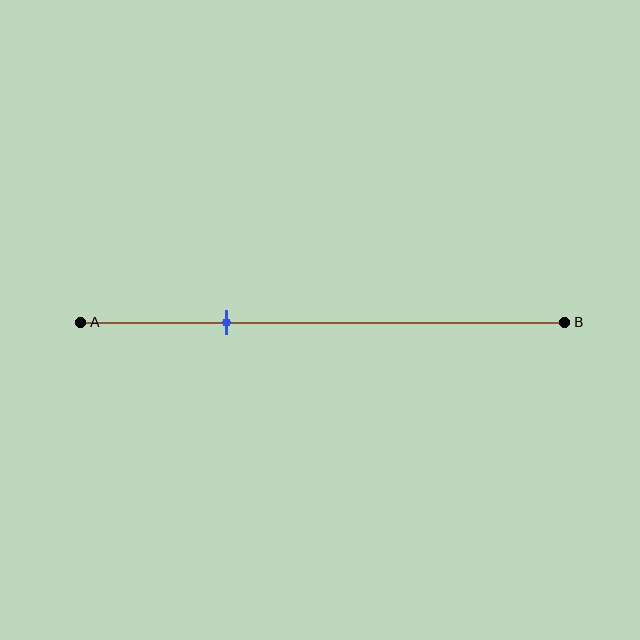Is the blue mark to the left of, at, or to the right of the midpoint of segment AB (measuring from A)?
The blue mark is to the left of the midpoint of segment AB.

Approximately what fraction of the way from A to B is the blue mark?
The blue mark is approximately 30% of the way from A to B.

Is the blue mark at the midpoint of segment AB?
No, the mark is at about 30% from A, not at the 50% midpoint.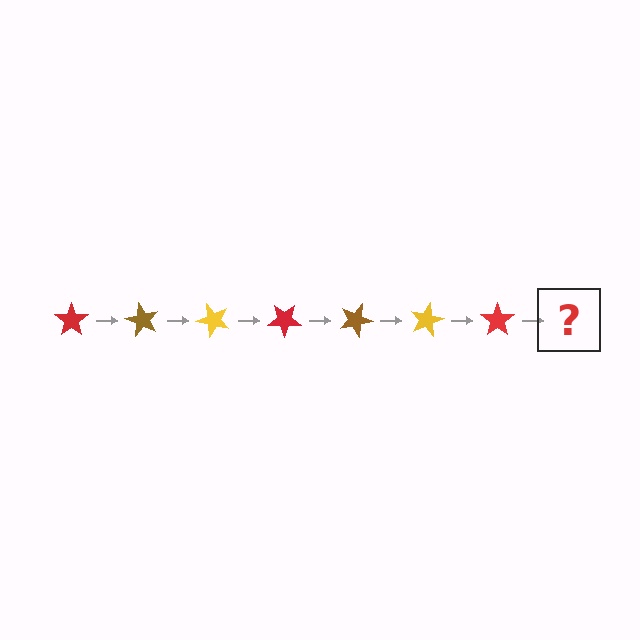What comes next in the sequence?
The next element should be a brown star, rotated 420 degrees from the start.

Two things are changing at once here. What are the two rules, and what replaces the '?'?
The two rules are that it rotates 60 degrees each step and the color cycles through red, brown, and yellow. The '?' should be a brown star, rotated 420 degrees from the start.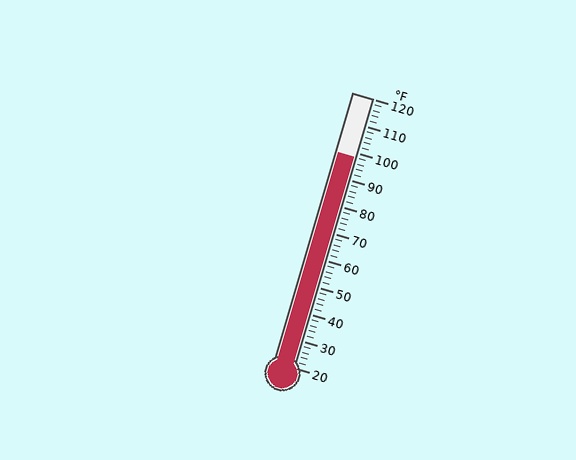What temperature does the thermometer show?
The thermometer shows approximately 98°F.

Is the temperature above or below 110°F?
The temperature is below 110°F.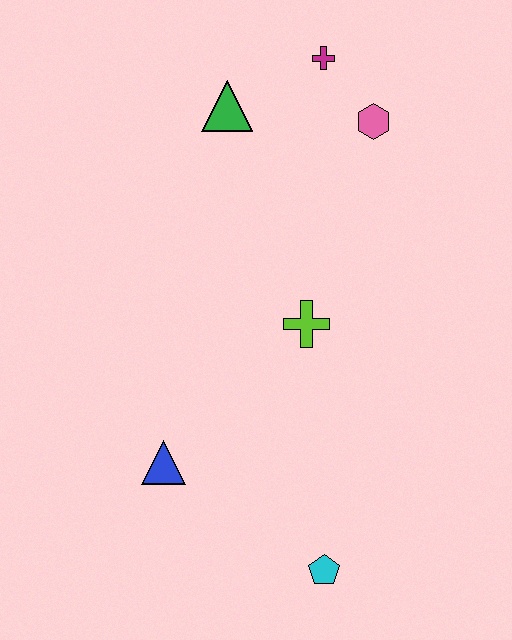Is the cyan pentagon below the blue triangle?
Yes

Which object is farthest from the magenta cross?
The cyan pentagon is farthest from the magenta cross.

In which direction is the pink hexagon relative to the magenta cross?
The pink hexagon is below the magenta cross.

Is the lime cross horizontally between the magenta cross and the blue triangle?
Yes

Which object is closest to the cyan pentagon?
The blue triangle is closest to the cyan pentagon.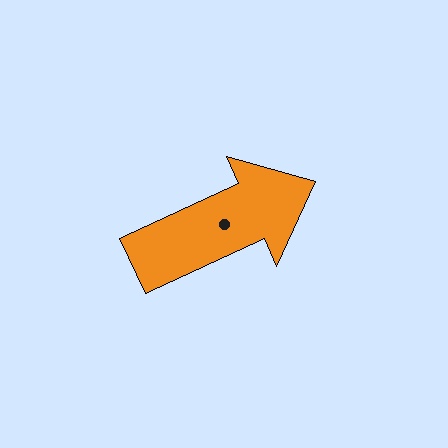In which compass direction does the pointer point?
Northeast.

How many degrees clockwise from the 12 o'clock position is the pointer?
Approximately 65 degrees.